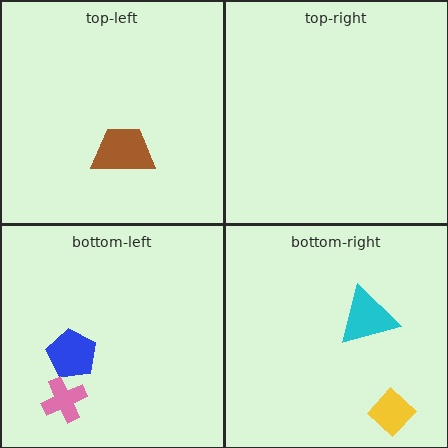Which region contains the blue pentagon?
The bottom-left region.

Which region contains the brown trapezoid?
The top-left region.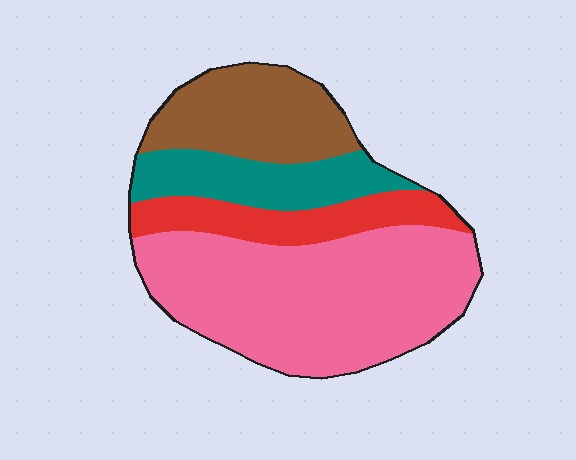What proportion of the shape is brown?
Brown takes up between a sixth and a third of the shape.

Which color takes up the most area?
Pink, at roughly 50%.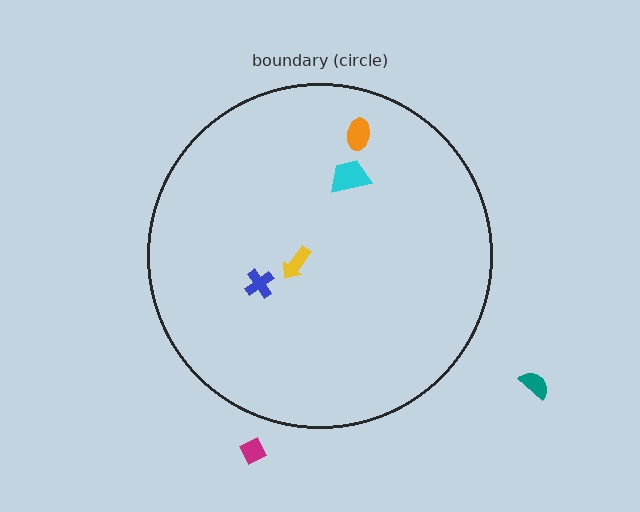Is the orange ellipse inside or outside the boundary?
Inside.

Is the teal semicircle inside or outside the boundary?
Outside.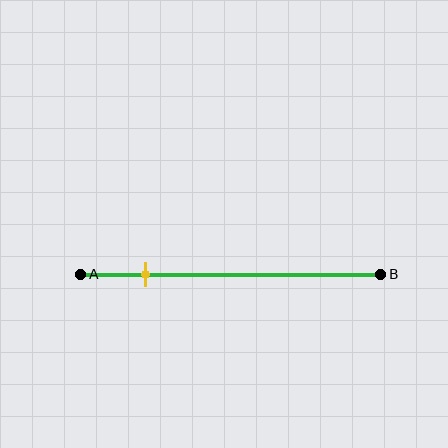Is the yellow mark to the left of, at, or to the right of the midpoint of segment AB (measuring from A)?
The yellow mark is to the left of the midpoint of segment AB.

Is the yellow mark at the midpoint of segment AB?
No, the mark is at about 20% from A, not at the 50% midpoint.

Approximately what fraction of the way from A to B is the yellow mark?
The yellow mark is approximately 20% of the way from A to B.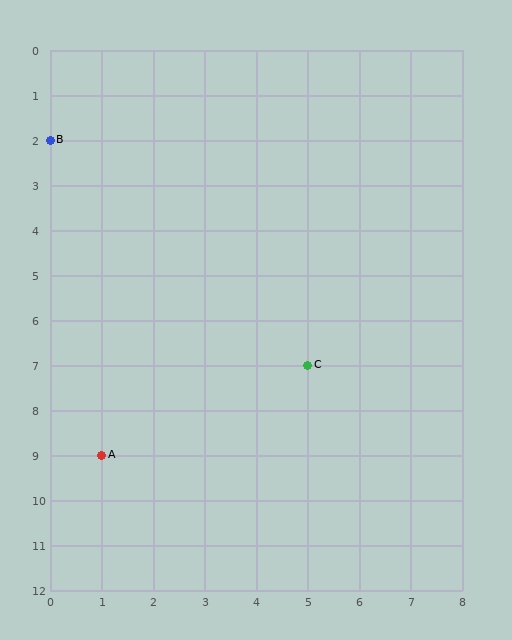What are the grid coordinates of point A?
Point A is at grid coordinates (1, 9).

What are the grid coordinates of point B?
Point B is at grid coordinates (0, 2).